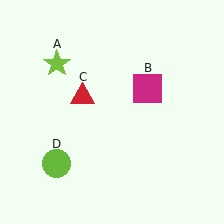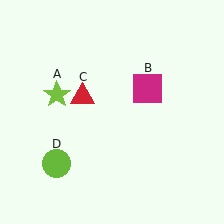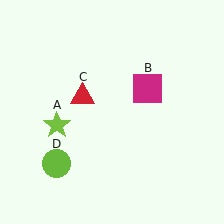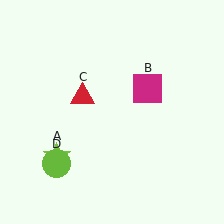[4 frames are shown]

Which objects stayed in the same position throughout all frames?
Magenta square (object B) and red triangle (object C) and lime circle (object D) remained stationary.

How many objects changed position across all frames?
1 object changed position: lime star (object A).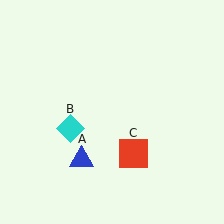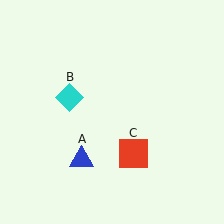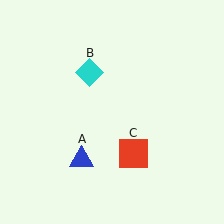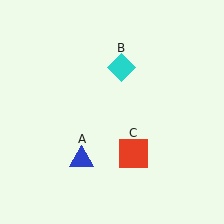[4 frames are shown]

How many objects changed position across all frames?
1 object changed position: cyan diamond (object B).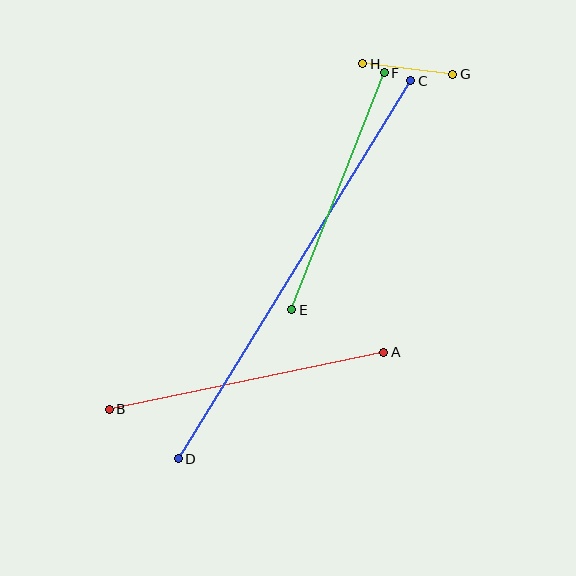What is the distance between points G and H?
The distance is approximately 90 pixels.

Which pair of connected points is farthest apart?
Points C and D are farthest apart.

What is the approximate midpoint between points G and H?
The midpoint is at approximately (408, 69) pixels.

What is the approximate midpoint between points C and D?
The midpoint is at approximately (294, 270) pixels.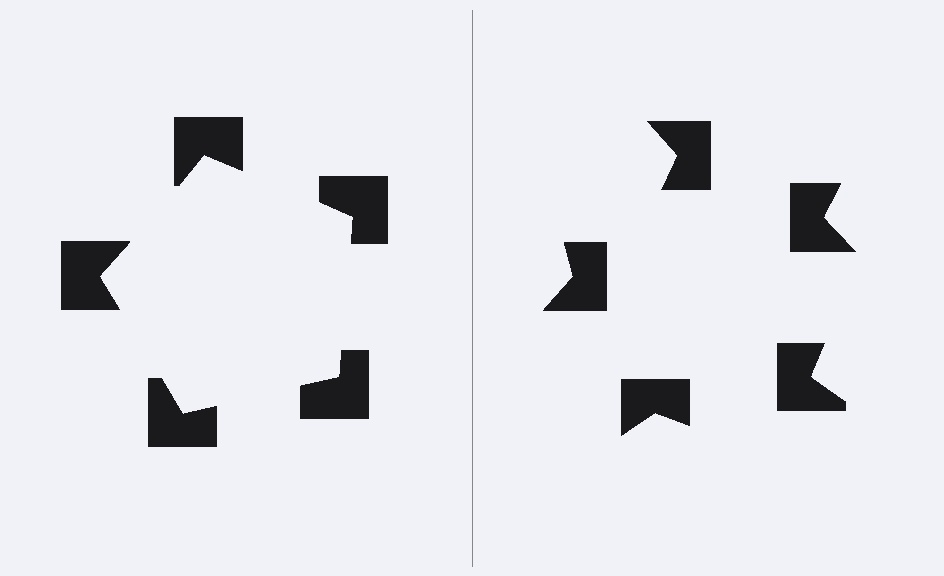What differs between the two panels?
The notched squares are positioned identically on both sides; only the wedge orientations differ. On the left they align to a pentagon; on the right they are misaligned.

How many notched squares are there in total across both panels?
10 — 5 on each side.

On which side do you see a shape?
An illusory pentagon appears on the left side. On the right side the wedge cuts are rotated, so no coherent shape forms.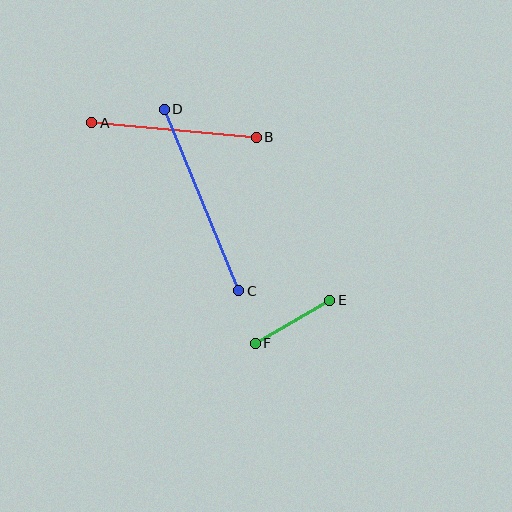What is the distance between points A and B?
The distance is approximately 165 pixels.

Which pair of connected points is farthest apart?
Points C and D are farthest apart.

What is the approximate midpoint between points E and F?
The midpoint is at approximately (293, 322) pixels.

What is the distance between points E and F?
The distance is approximately 86 pixels.